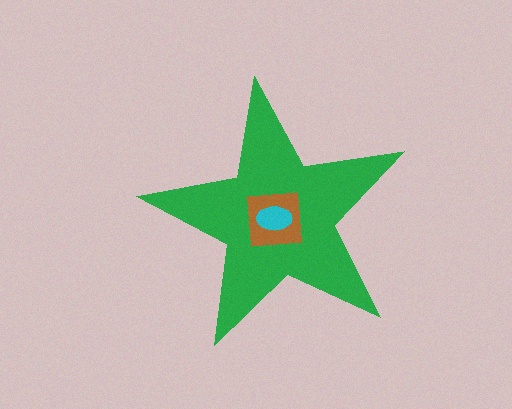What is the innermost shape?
The cyan ellipse.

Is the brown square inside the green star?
Yes.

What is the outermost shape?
The green star.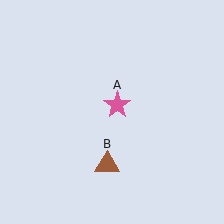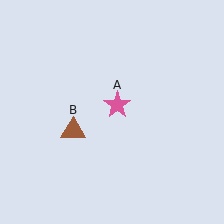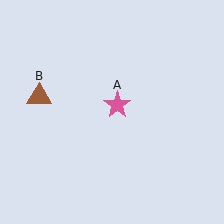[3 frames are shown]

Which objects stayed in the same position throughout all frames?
Pink star (object A) remained stationary.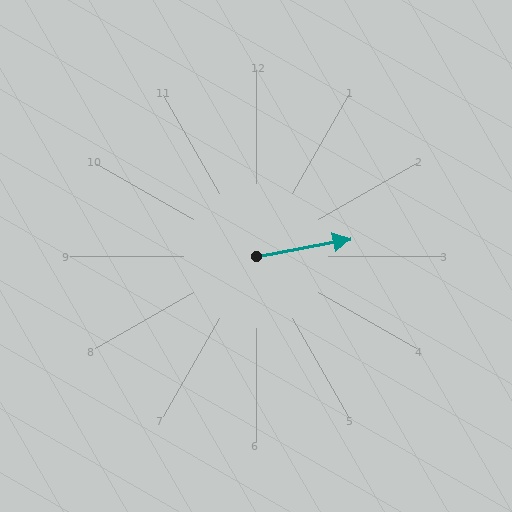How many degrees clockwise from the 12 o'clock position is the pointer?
Approximately 80 degrees.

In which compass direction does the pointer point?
East.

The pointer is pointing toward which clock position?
Roughly 3 o'clock.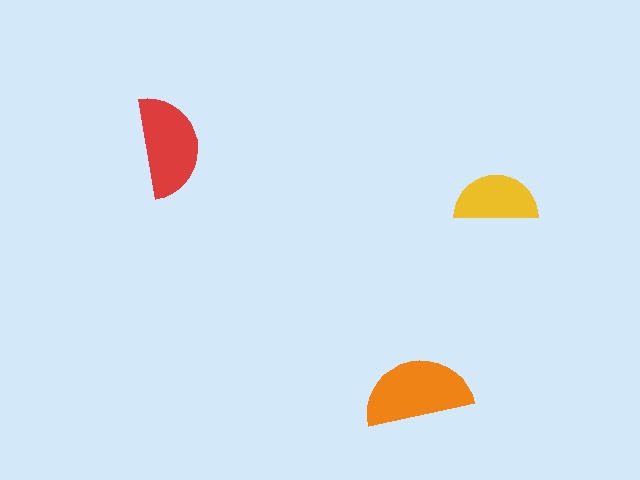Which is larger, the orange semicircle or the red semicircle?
The orange one.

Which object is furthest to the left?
The red semicircle is leftmost.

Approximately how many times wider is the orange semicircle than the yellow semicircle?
About 1.5 times wider.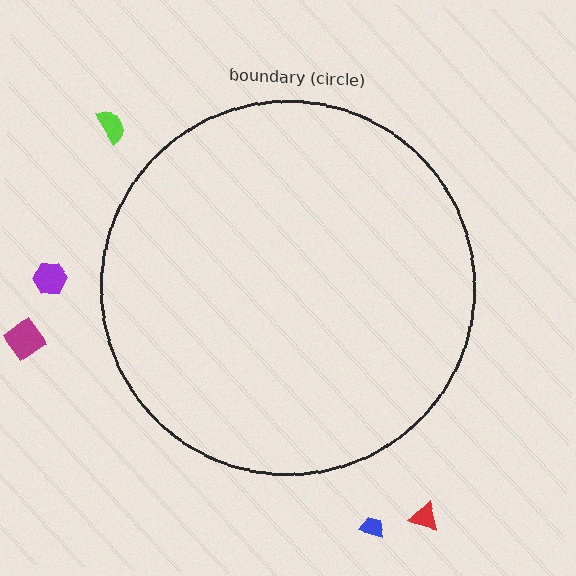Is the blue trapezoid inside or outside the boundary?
Outside.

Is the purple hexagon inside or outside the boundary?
Outside.